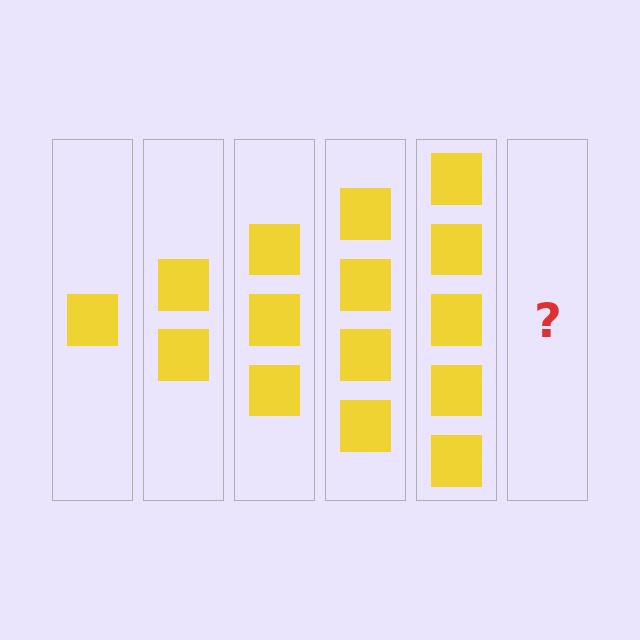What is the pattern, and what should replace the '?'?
The pattern is that each step adds one more square. The '?' should be 6 squares.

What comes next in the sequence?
The next element should be 6 squares.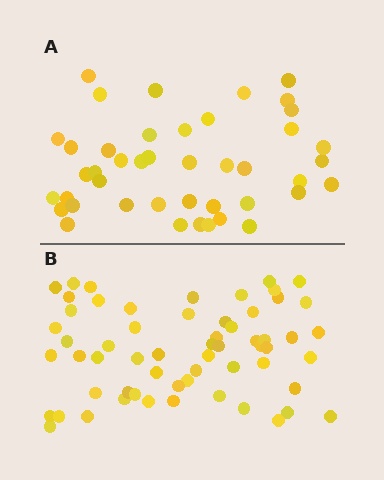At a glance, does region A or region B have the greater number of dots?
Region B (the bottom region) has more dots.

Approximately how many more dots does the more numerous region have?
Region B has approximately 15 more dots than region A.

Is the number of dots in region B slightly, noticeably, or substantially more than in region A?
Region B has noticeably more, but not dramatically so. The ratio is roughly 1.4 to 1.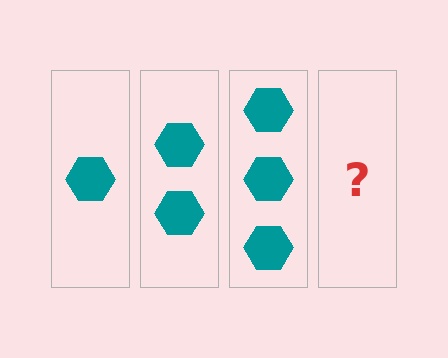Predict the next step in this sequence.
The next step is 4 hexagons.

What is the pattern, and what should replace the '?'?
The pattern is that each step adds one more hexagon. The '?' should be 4 hexagons.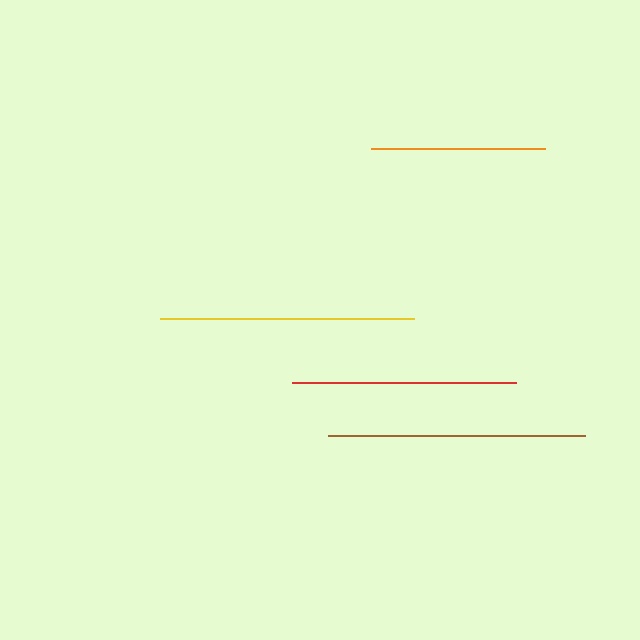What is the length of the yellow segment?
The yellow segment is approximately 254 pixels long.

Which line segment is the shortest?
The orange line is the shortest at approximately 173 pixels.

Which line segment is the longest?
The brown line is the longest at approximately 257 pixels.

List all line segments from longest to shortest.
From longest to shortest: brown, yellow, red, orange.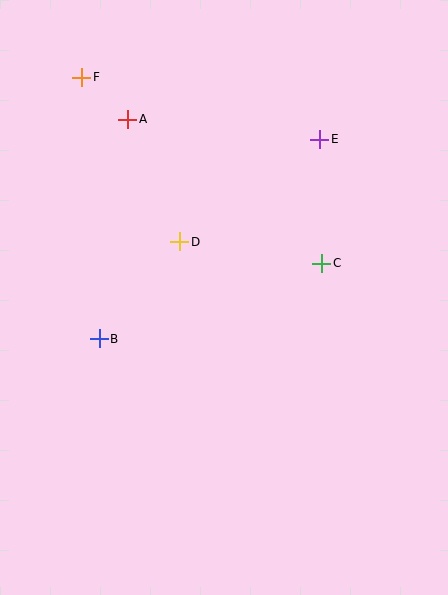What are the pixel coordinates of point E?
Point E is at (320, 139).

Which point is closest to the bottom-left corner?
Point B is closest to the bottom-left corner.